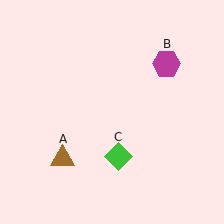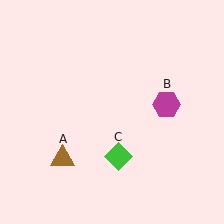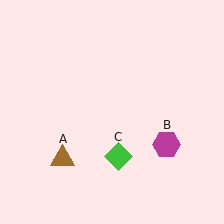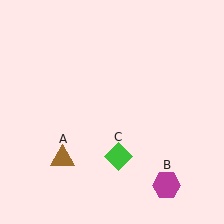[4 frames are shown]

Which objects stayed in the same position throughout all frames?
Brown triangle (object A) and green diamond (object C) remained stationary.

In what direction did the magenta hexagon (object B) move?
The magenta hexagon (object B) moved down.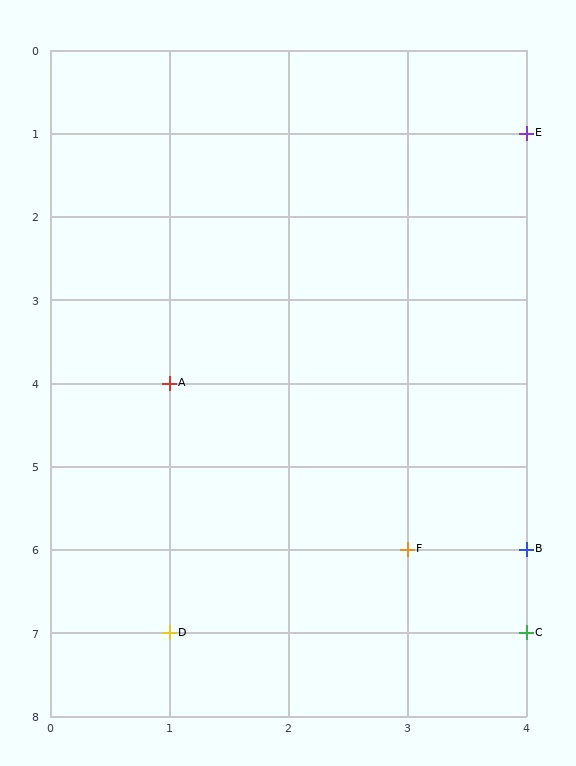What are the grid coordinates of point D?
Point D is at grid coordinates (1, 7).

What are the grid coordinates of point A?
Point A is at grid coordinates (1, 4).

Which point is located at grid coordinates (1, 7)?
Point D is at (1, 7).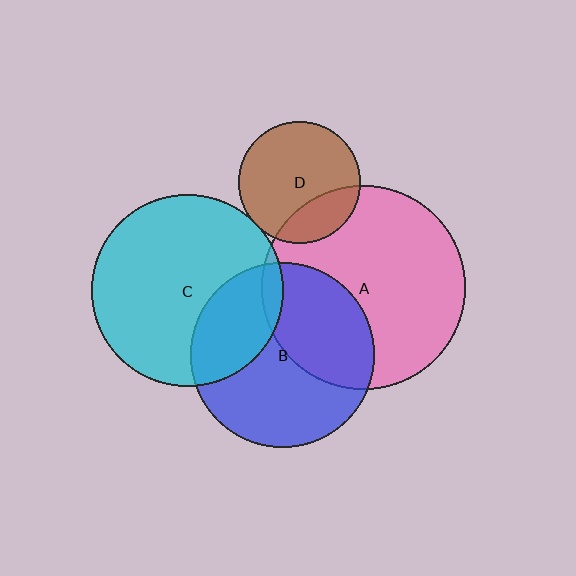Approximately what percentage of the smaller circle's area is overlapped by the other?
Approximately 25%.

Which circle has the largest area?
Circle A (pink).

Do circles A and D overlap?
Yes.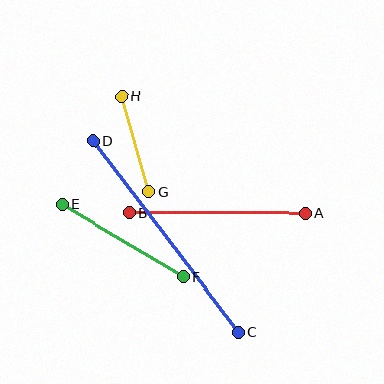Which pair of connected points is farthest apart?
Points C and D are farthest apart.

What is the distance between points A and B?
The distance is approximately 176 pixels.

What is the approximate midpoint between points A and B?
The midpoint is at approximately (217, 213) pixels.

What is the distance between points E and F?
The distance is approximately 140 pixels.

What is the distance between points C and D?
The distance is approximately 241 pixels.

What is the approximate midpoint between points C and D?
The midpoint is at approximately (166, 237) pixels.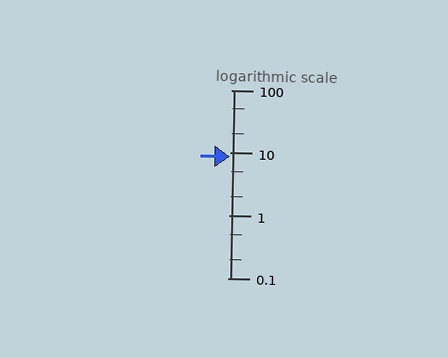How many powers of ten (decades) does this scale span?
The scale spans 3 decades, from 0.1 to 100.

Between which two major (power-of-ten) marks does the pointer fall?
The pointer is between 1 and 10.